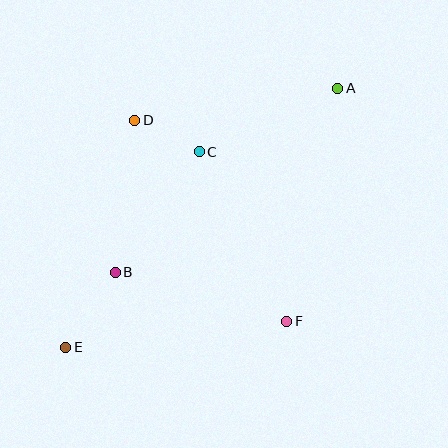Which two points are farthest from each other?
Points A and E are farthest from each other.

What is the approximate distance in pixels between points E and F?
The distance between E and F is approximately 223 pixels.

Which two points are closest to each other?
Points C and D are closest to each other.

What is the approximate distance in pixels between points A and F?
The distance between A and F is approximately 239 pixels.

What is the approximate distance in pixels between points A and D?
The distance between A and D is approximately 205 pixels.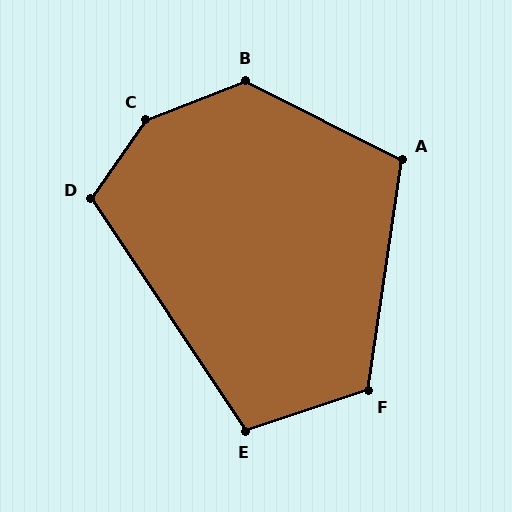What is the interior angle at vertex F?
Approximately 117 degrees (obtuse).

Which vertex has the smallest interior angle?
E, at approximately 105 degrees.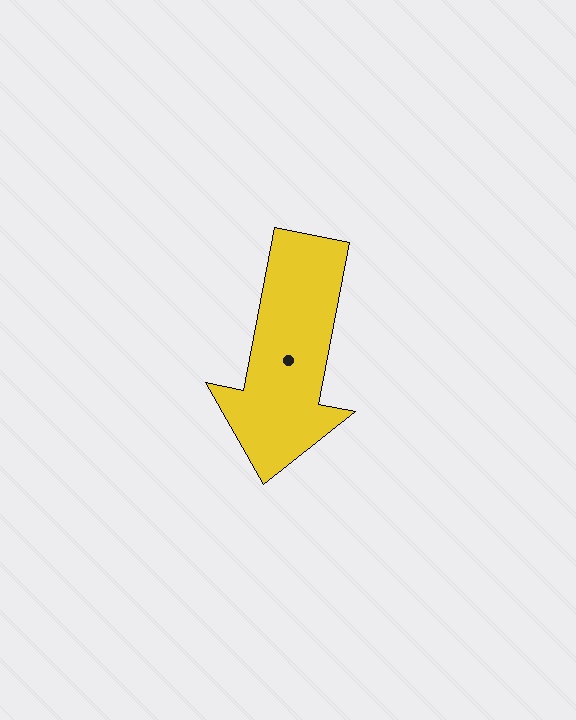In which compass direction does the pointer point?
South.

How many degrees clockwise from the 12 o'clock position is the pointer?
Approximately 191 degrees.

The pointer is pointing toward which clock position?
Roughly 6 o'clock.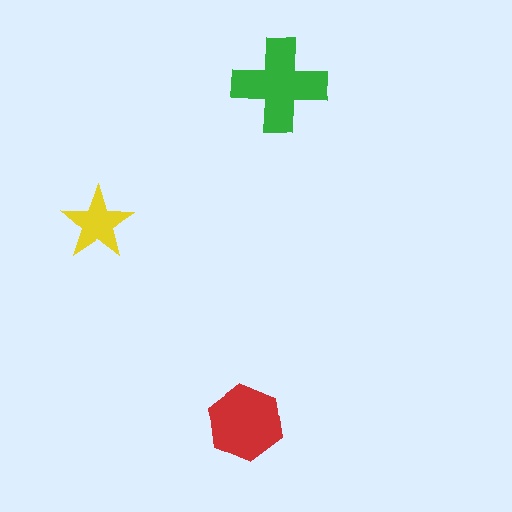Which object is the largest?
The green cross.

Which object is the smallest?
The yellow star.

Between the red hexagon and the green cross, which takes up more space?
The green cross.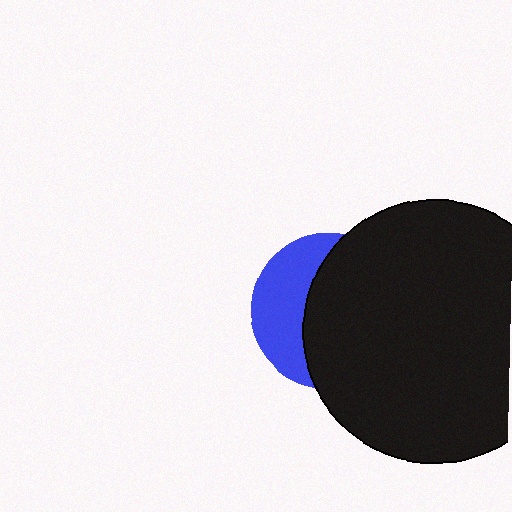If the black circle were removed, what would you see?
You would see the complete blue circle.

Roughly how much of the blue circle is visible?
A small part of it is visible (roughly 37%).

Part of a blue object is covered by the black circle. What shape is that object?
It is a circle.